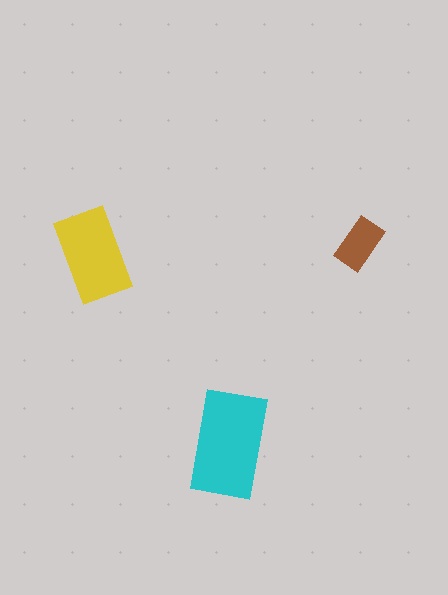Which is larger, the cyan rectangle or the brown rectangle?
The cyan one.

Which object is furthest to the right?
The brown rectangle is rightmost.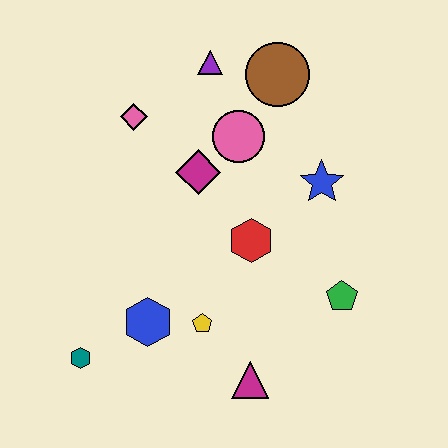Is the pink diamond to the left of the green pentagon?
Yes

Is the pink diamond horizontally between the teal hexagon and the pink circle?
Yes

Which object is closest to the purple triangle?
The brown circle is closest to the purple triangle.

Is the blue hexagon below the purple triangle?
Yes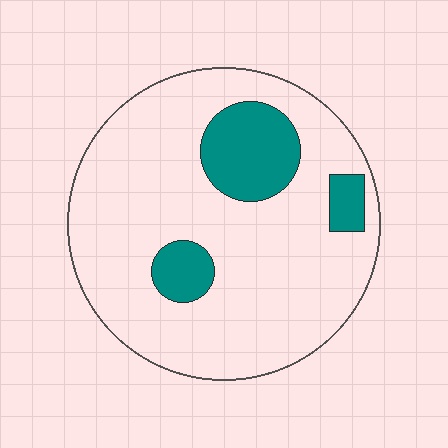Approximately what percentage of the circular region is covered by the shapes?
Approximately 15%.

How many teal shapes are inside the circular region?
3.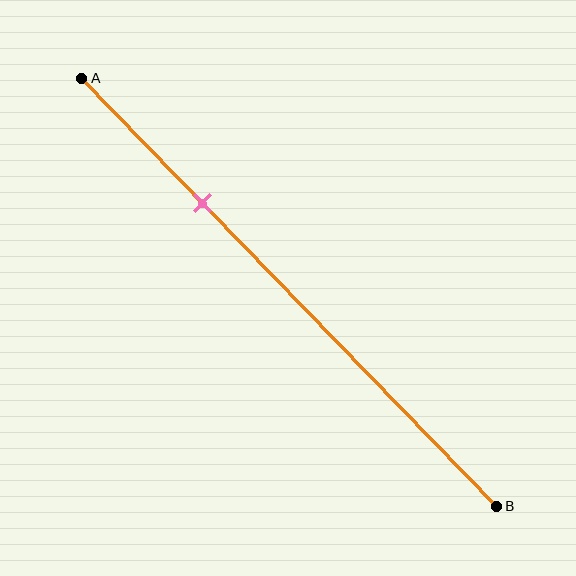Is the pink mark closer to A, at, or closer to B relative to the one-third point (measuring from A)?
The pink mark is closer to point A than the one-third point of segment AB.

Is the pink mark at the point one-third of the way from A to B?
No, the mark is at about 30% from A, not at the 33% one-third point.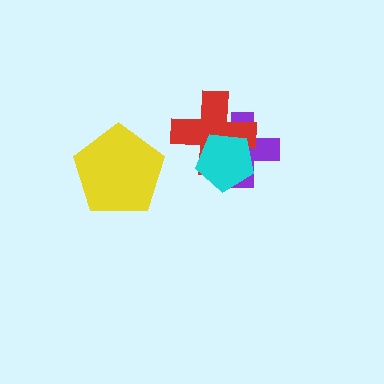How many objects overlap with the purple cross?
2 objects overlap with the purple cross.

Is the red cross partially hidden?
Yes, it is partially covered by another shape.